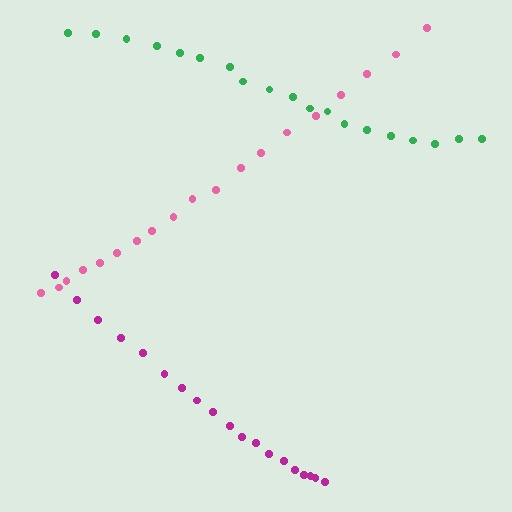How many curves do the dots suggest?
There are 3 distinct paths.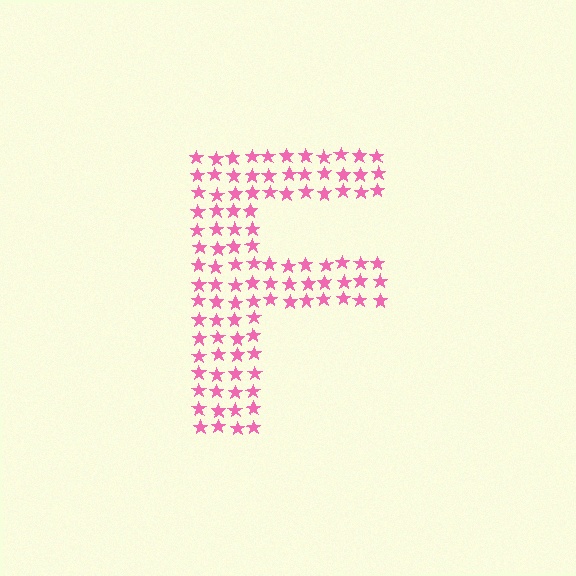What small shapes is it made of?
It is made of small stars.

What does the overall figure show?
The overall figure shows the letter F.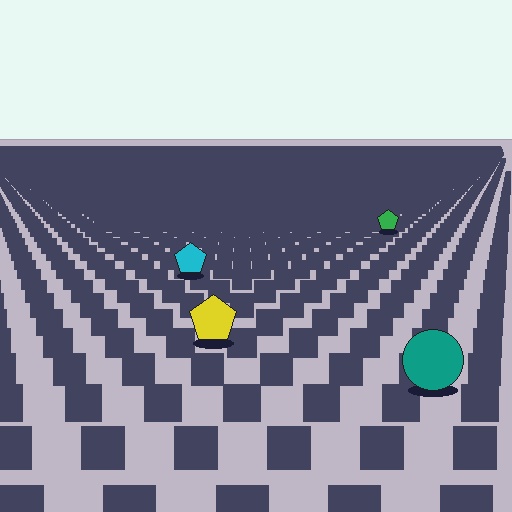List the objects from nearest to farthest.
From nearest to farthest: the teal circle, the yellow pentagon, the cyan pentagon, the green pentagon.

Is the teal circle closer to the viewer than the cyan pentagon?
Yes. The teal circle is closer — you can tell from the texture gradient: the ground texture is coarser near it.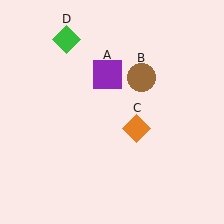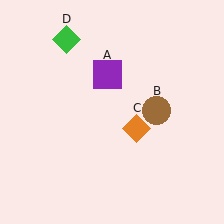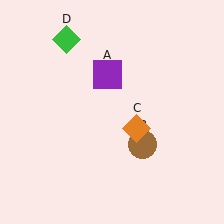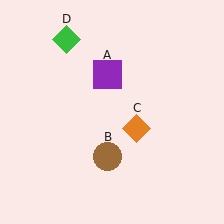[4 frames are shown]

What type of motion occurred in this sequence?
The brown circle (object B) rotated clockwise around the center of the scene.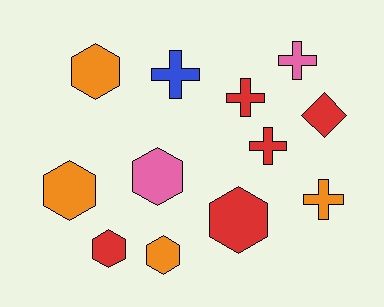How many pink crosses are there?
There is 1 pink cross.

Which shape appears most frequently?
Hexagon, with 6 objects.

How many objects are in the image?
There are 12 objects.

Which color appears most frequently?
Red, with 5 objects.